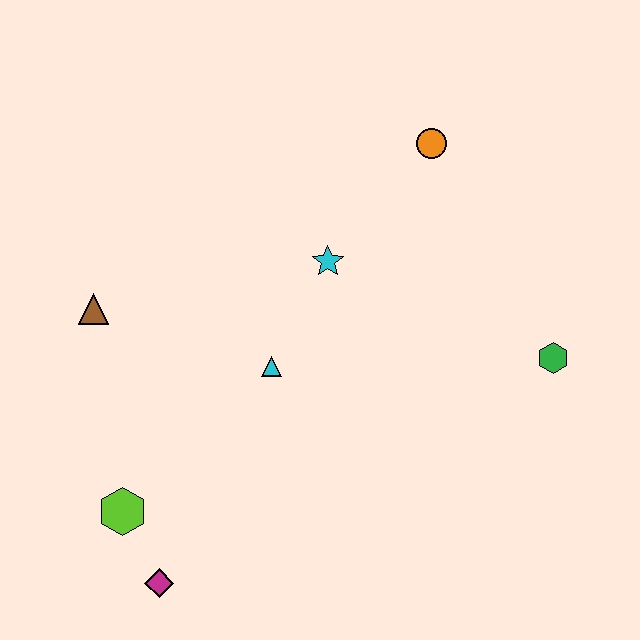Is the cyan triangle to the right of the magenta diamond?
Yes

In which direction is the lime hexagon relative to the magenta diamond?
The lime hexagon is above the magenta diamond.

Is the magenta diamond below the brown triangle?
Yes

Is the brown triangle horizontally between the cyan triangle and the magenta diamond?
No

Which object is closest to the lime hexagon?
The magenta diamond is closest to the lime hexagon.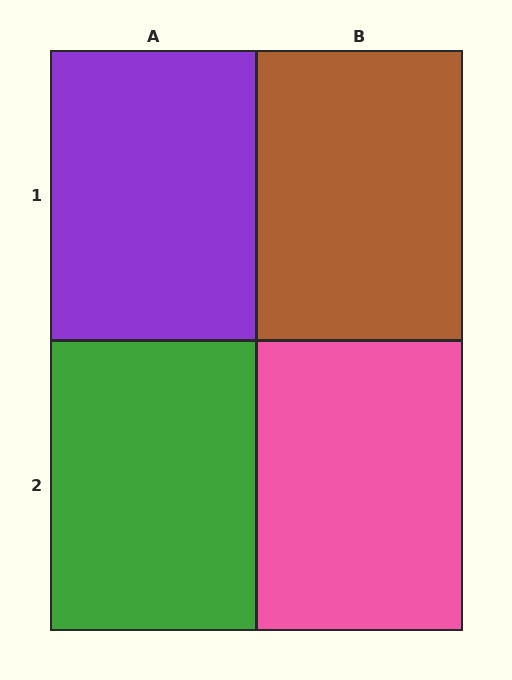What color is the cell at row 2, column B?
Pink.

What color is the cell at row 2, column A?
Green.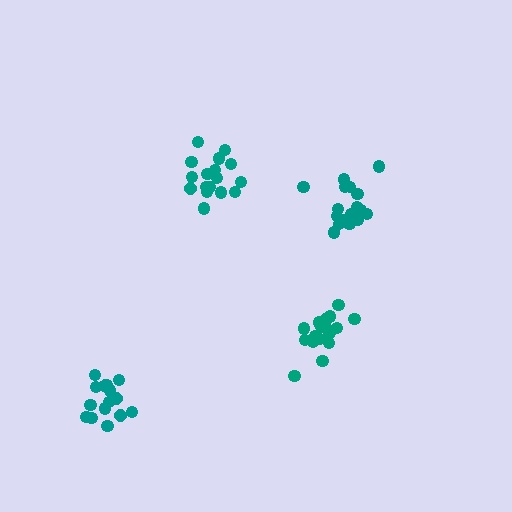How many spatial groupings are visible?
There are 4 spatial groupings.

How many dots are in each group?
Group 1: 17 dots, Group 2: 17 dots, Group 3: 18 dots, Group 4: 17 dots (69 total).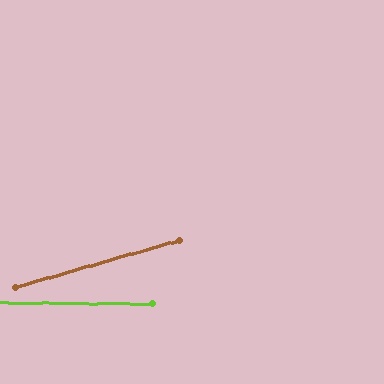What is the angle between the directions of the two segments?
Approximately 17 degrees.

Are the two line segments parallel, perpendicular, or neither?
Neither parallel nor perpendicular — they differ by about 17°.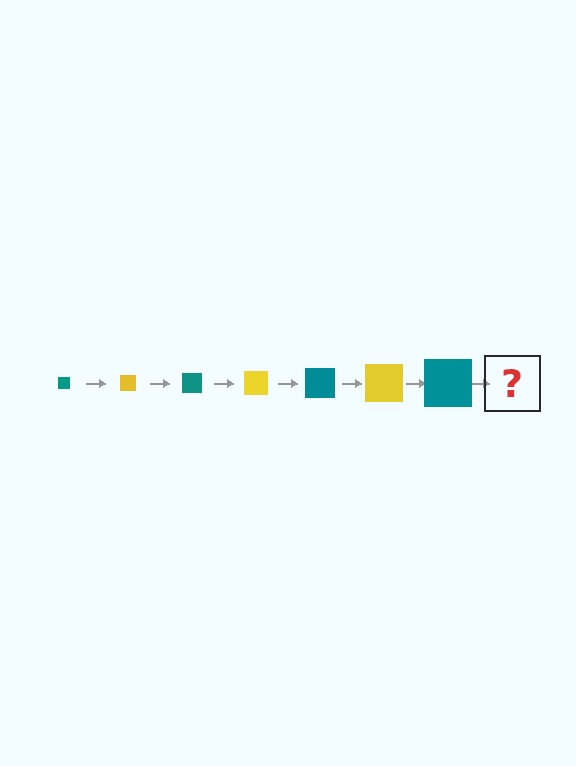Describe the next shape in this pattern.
It should be a yellow square, larger than the previous one.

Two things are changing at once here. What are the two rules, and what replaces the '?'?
The two rules are that the square grows larger each step and the color cycles through teal and yellow. The '?' should be a yellow square, larger than the previous one.